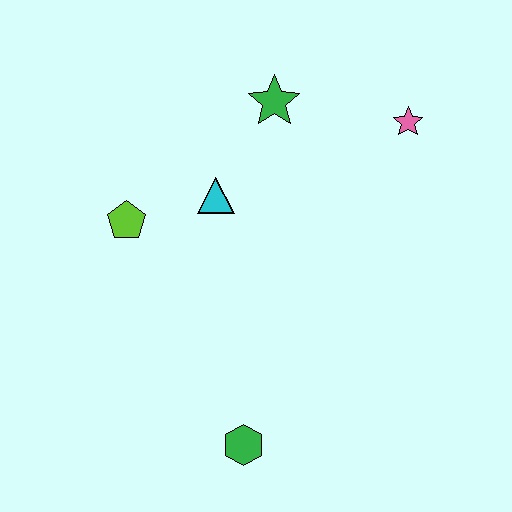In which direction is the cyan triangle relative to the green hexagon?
The cyan triangle is above the green hexagon.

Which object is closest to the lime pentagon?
The cyan triangle is closest to the lime pentagon.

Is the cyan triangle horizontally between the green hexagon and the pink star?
No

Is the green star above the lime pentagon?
Yes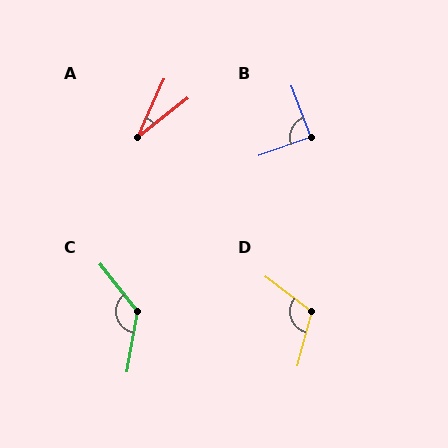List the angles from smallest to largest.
A (27°), B (88°), D (112°), C (131°).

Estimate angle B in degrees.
Approximately 88 degrees.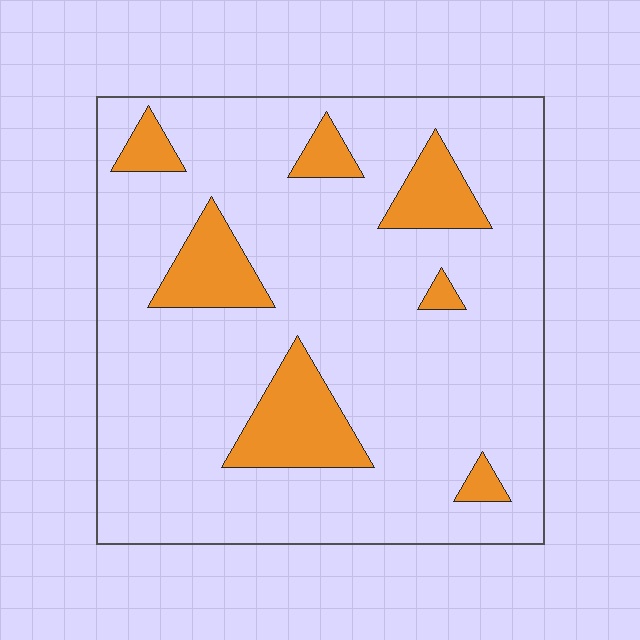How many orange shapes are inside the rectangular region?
7.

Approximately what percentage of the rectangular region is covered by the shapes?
Approximately 15%.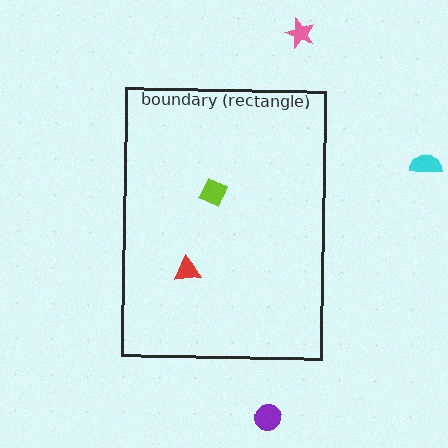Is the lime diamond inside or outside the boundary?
Inside.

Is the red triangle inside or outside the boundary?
Inside.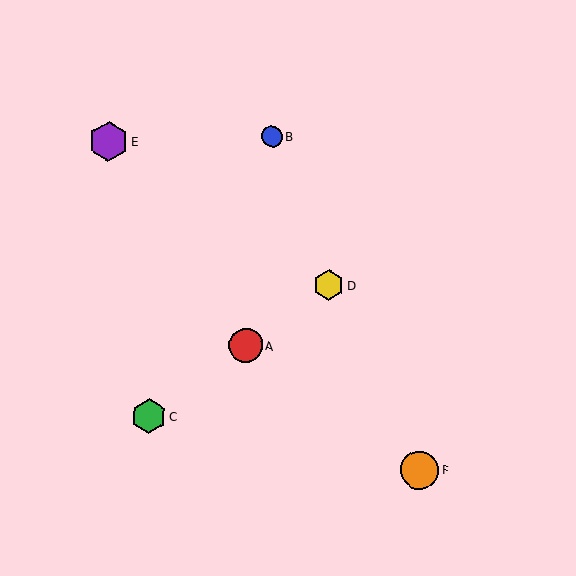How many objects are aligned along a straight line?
3 objects (A, C, D) are aligned along a straight line.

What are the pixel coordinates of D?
Object D is at (328, 285).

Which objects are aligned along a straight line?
Objects A, C, D are aligned along a straight line.